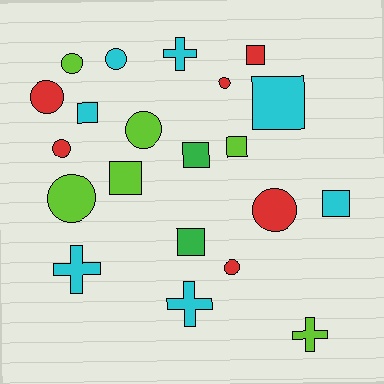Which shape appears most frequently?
Circle, with 9 objects.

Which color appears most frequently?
Cyan, with 7 objects.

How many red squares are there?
There is 1 red square.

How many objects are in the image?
There are 21 objects.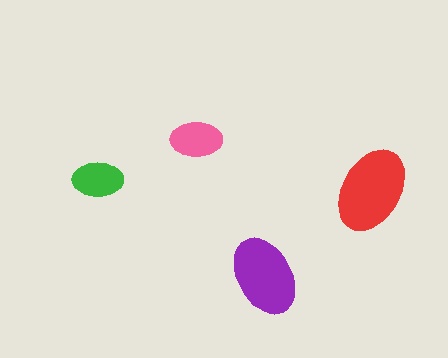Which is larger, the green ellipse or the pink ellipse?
The pink one.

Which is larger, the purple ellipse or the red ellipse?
The red one.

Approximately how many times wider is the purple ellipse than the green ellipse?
About 1.5 times wider.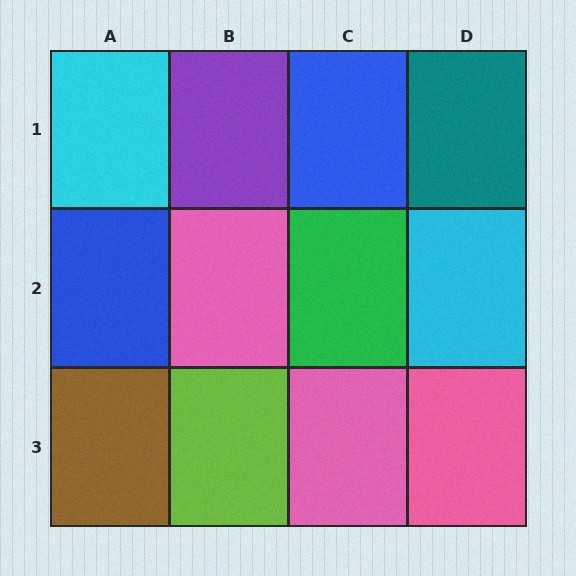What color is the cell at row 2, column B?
Pink.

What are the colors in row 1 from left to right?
Cyan, purple, blue, teal.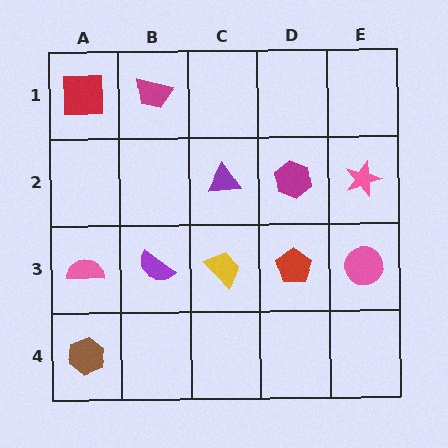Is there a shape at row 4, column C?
No, that cell is empty.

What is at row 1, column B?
A magenta trapezoid.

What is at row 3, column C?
A yellow trapezoid.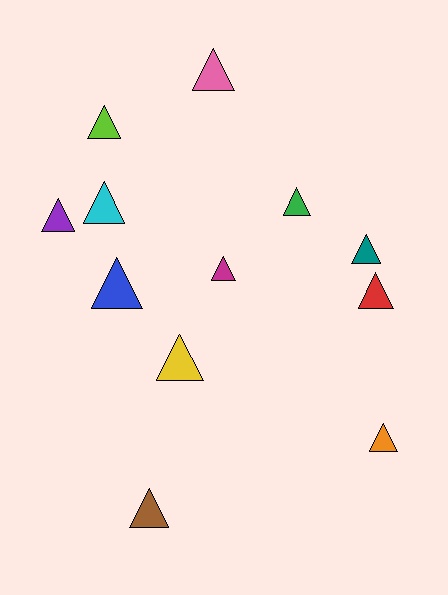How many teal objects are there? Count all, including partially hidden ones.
There is 1 teal object.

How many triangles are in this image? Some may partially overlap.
There are 12 triangles.